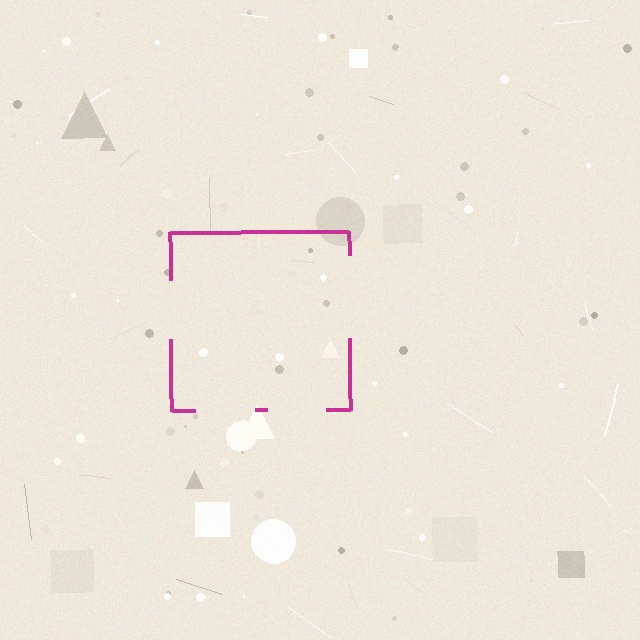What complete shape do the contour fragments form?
The contour fragments form a square.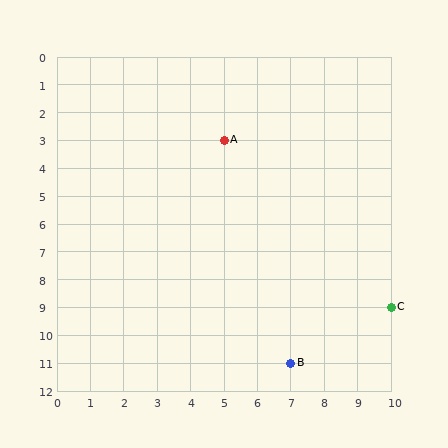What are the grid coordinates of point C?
Point C is at grid coordinates (10, 9).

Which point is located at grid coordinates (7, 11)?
Point B is at (7, 11).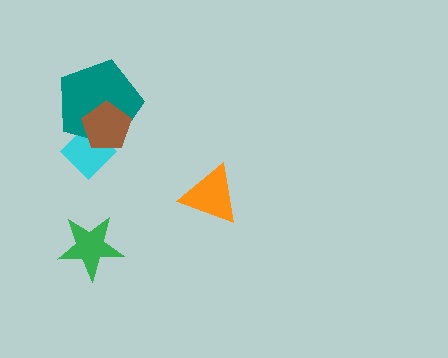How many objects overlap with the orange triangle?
0 objects overlap with the orange triangle.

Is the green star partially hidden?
No, no other shape covers it.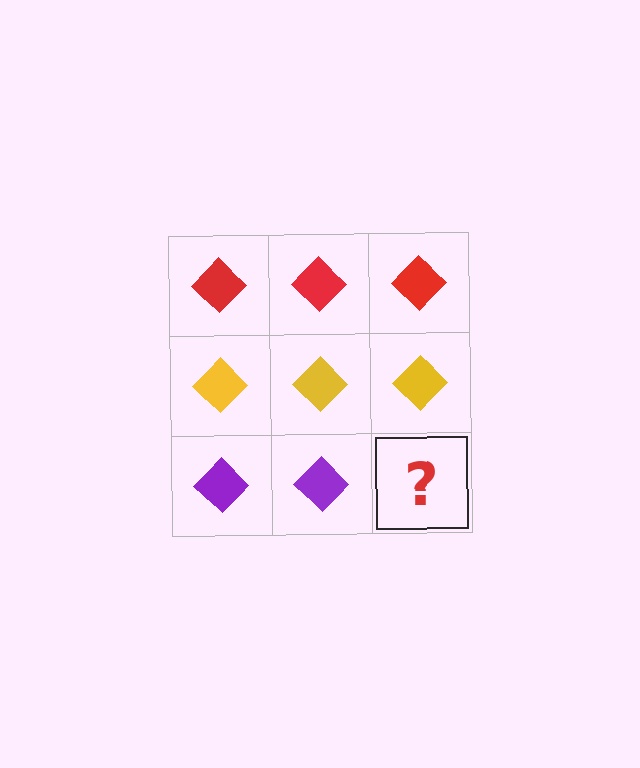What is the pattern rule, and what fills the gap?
The rule is that each row has a consistent color. The gap should be filled with a purple diamond.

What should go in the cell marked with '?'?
The missing cell should contain a purple diamond.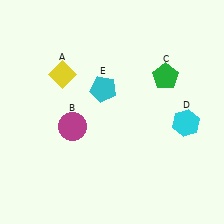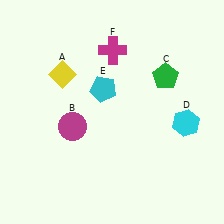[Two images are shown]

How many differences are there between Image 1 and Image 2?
There is 1 difference between the two images.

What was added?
A magenta cross (F) was added in Image 2.